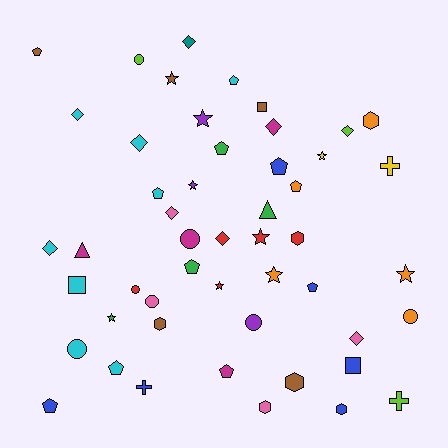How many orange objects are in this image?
There are 5 orange objects.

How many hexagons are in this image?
There are 6 hexagons.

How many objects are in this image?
There are 50 objects.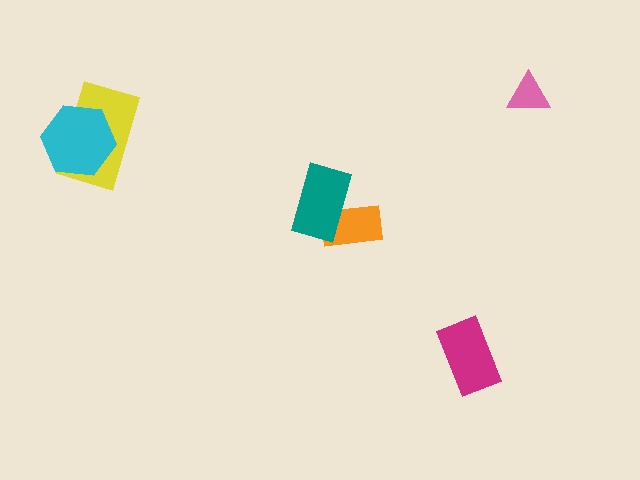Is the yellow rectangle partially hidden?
Yes, it is partially covered by another shape.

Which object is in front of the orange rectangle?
The teal rectangle is in front of the orange rectangle.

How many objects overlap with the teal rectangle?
1 object overlaps with the teal rectangle.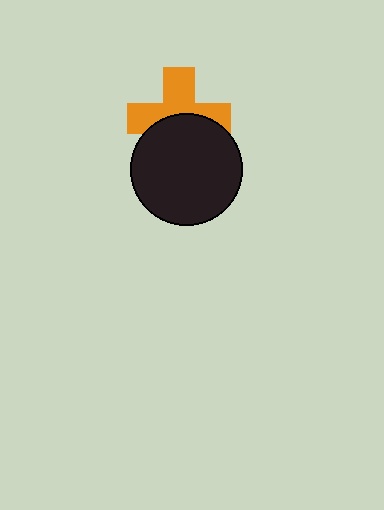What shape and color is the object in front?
The object in front is a black circle.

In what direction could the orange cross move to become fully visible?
The orange cross could move up. That would shift it out from behind the black circle entirely.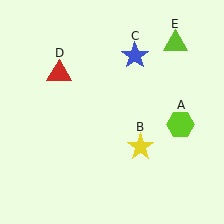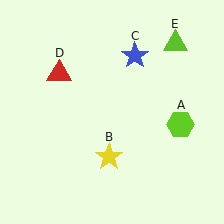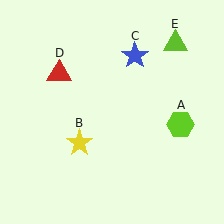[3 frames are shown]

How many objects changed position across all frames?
1 object changed position: yellow star (object B).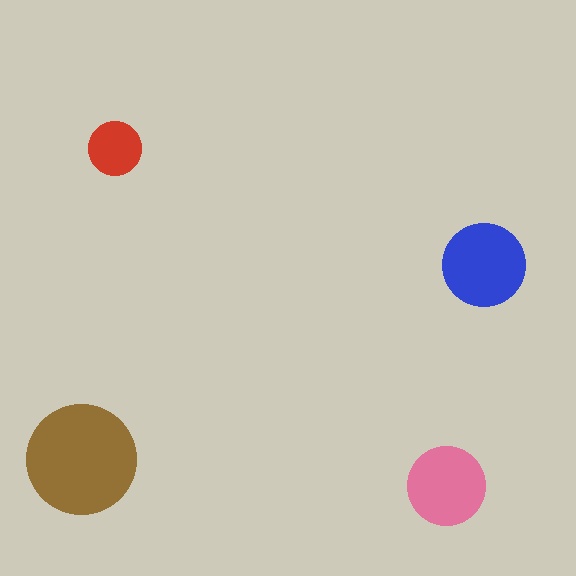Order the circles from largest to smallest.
the brown one, the blue one, the pink one, the red one.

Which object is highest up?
The red circle is topmost.